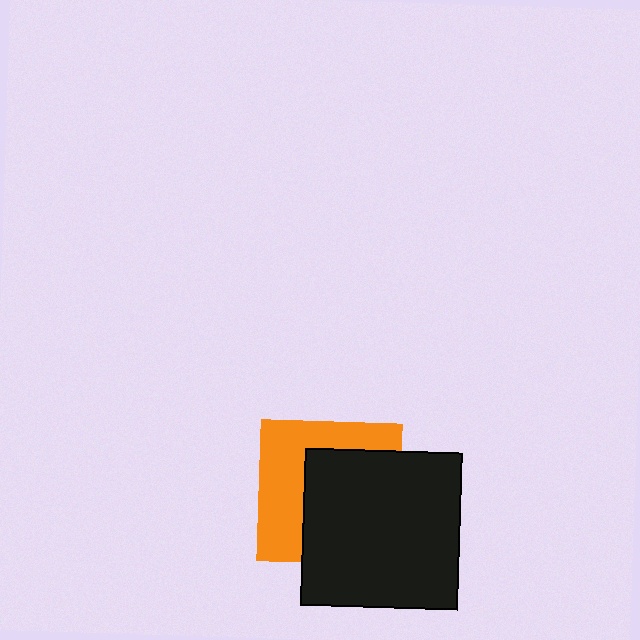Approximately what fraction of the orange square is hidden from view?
Roughly 55% of the orange square is hidden behind the black square.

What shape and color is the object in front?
The object in front is a black square.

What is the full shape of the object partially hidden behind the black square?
The partially hidden object is an orange square.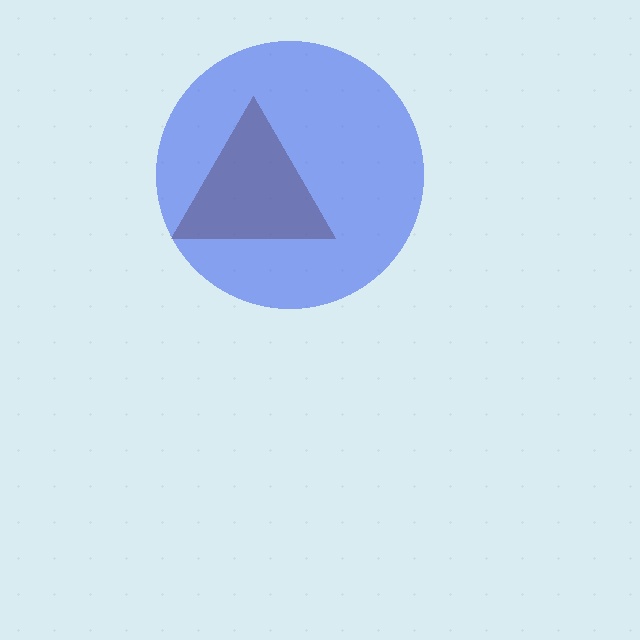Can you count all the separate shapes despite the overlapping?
Yes, there are 2 separate shapes.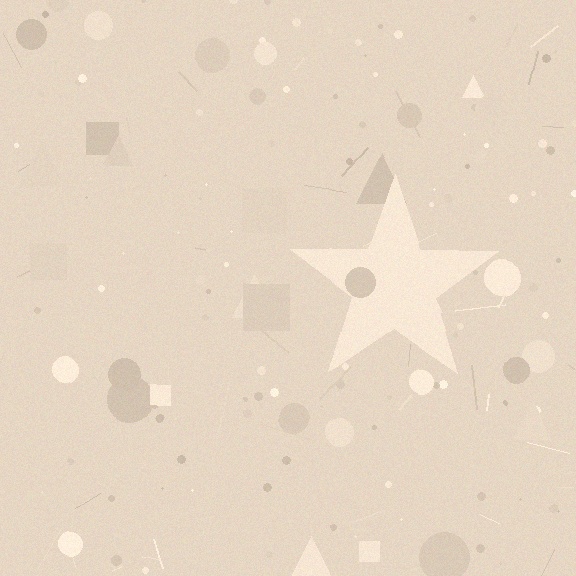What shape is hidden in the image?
A star is hidden in the image.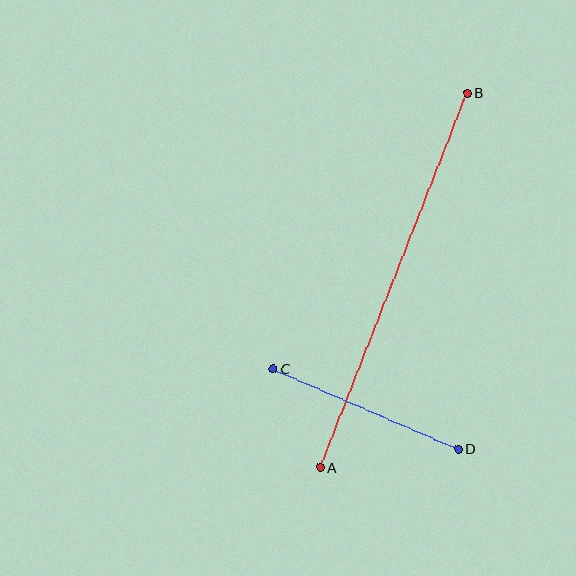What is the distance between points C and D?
The distance is approximately 202 pixels.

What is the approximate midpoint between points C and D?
The midpoint is at approximately (366, 409) pixels.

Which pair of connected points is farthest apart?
Points A and B are farthest apart.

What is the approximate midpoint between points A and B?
The midpoint is at approximately (394, 280) pixels.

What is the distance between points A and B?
The distance is approximately 402 pixels.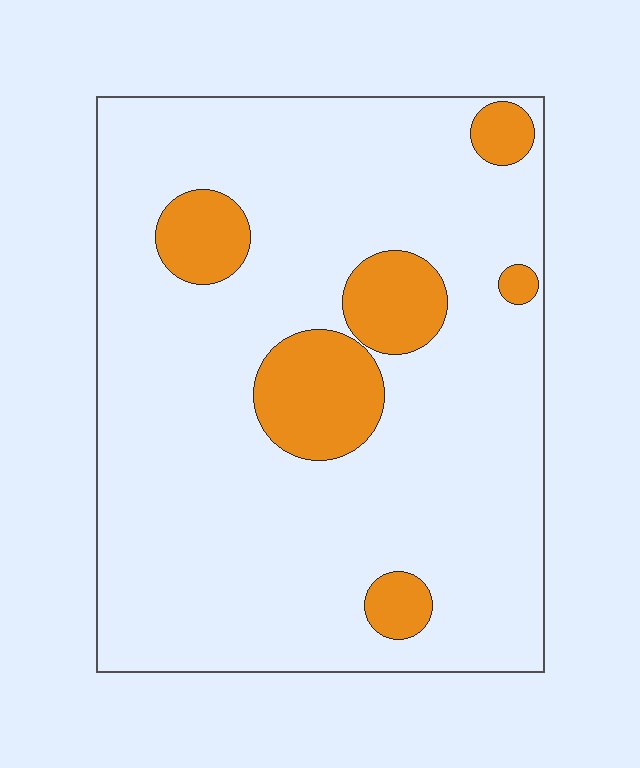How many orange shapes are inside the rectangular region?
6.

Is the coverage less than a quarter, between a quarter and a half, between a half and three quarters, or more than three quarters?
Less than a quarter.